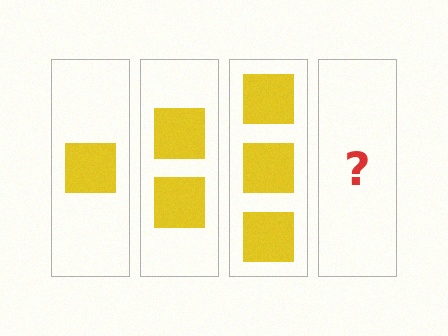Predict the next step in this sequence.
The next step is 4 squares.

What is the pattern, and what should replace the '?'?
The pattern is that each step adds one more square. The '?' should be 4 squares.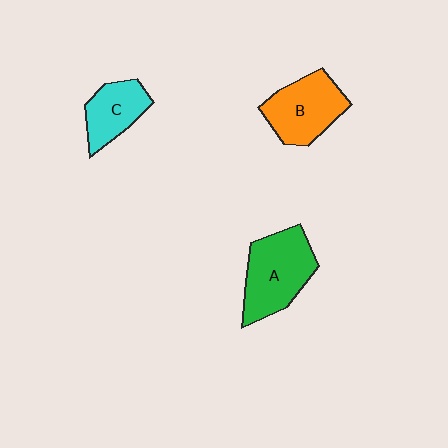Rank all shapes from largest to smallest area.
From largest to smallest: A (green), B (orange), C (cyan).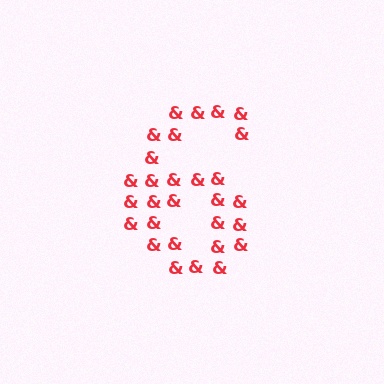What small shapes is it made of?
It is made of small ampersands.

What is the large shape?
The large shape is the digit 6.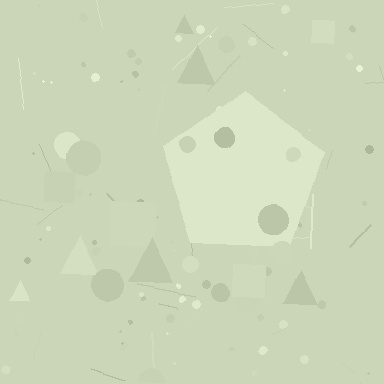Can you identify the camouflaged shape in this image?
The camouflaged shape is a pentagon.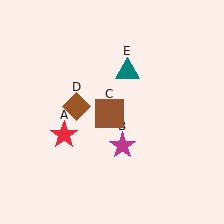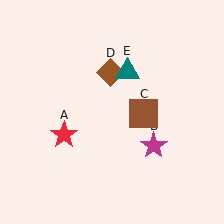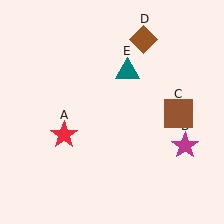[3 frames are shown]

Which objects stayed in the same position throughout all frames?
Red star (object A) and teal triangle (object E) remained stationary.